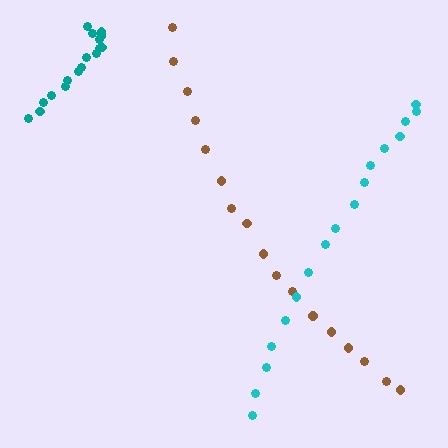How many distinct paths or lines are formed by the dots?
There are 3 distinct paths.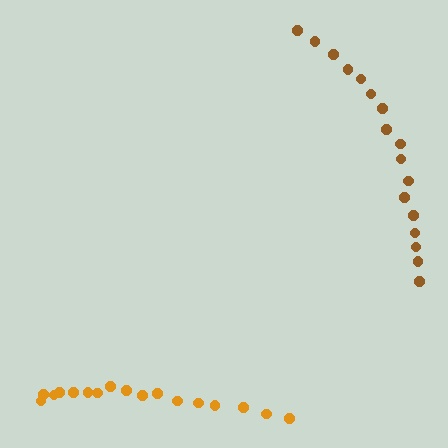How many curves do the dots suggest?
There are 2 distinct paths.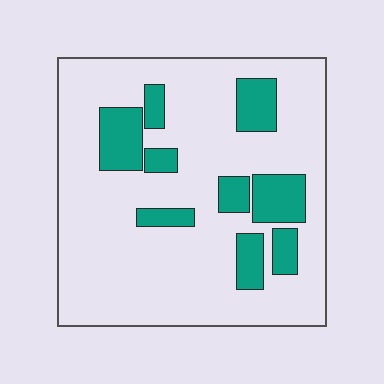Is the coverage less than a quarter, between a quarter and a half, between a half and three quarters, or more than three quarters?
Less than a quarter.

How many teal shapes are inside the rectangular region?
9.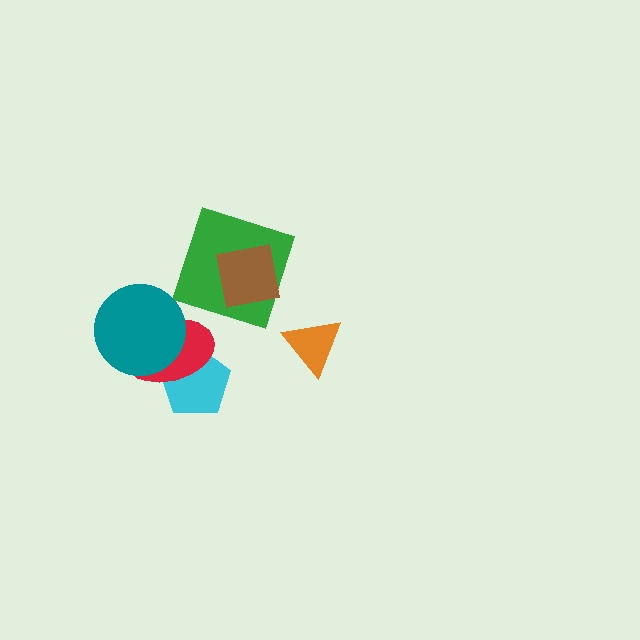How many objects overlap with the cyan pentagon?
1 object overlaps with the cyan pentagon.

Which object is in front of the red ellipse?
The teal circle is in front of the red ellipse.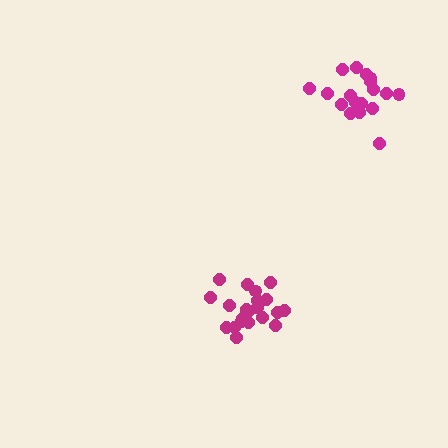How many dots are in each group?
Group 1: 21 dots, Group 2: 18 dots (39 total).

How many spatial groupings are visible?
There are 2 spatial groupings.